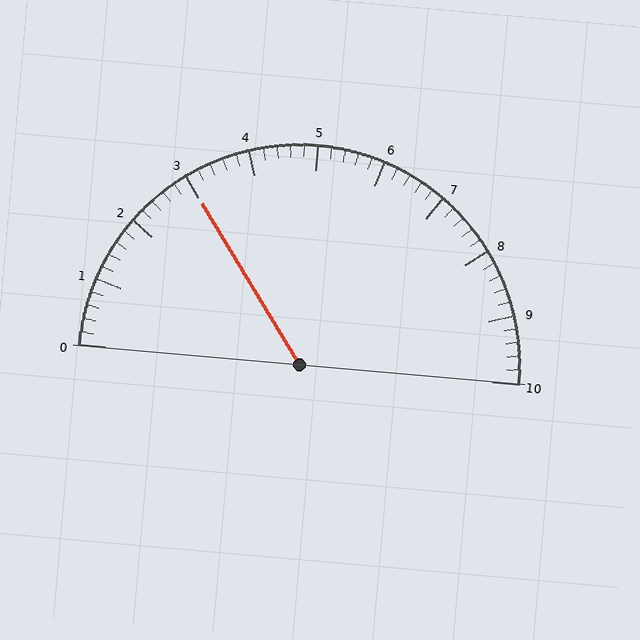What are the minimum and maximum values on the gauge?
The gauge ranges from 0 to 10.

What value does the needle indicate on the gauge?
The needle indicates approximately 3.0.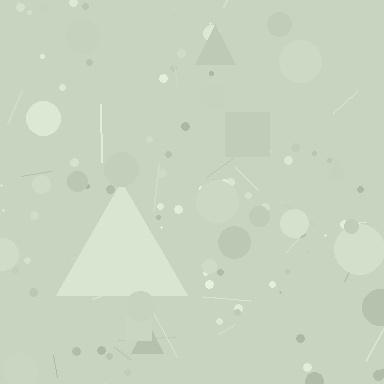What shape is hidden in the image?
A triangle is hidden in the image.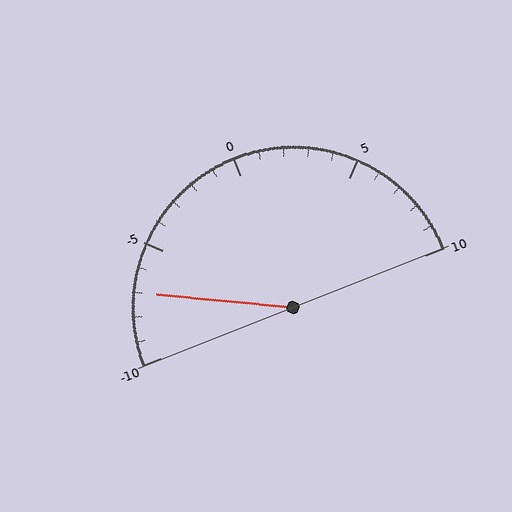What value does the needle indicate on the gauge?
The needle indicates approximately -7.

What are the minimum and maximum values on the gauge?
The gauge ranges from -10 to 10.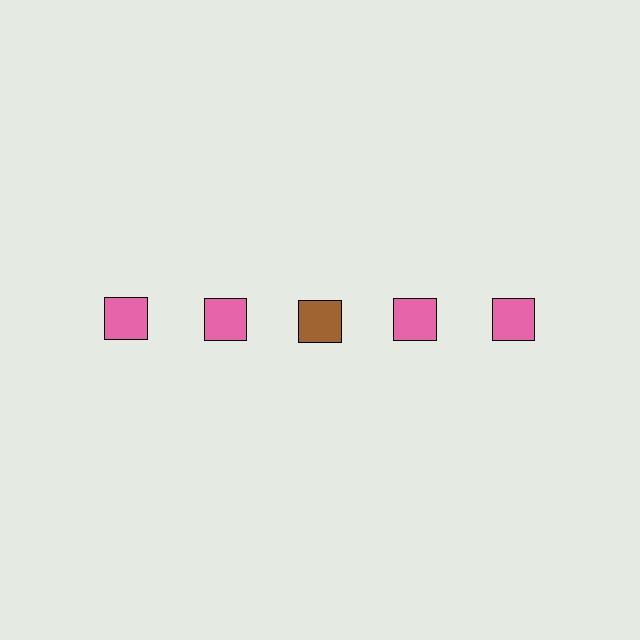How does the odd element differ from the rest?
It has a different color: brown instead of pink.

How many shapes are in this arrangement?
There are 5 shapes arranged in a grid pattern.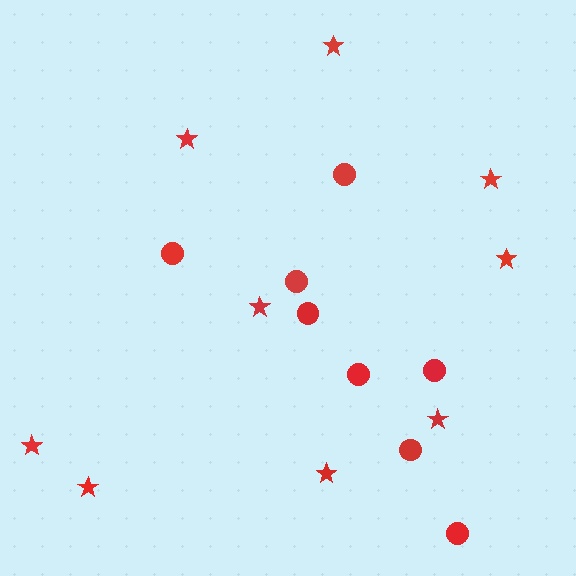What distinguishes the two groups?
There are 2 groups: one group of stars (9) and one group of circles (8).